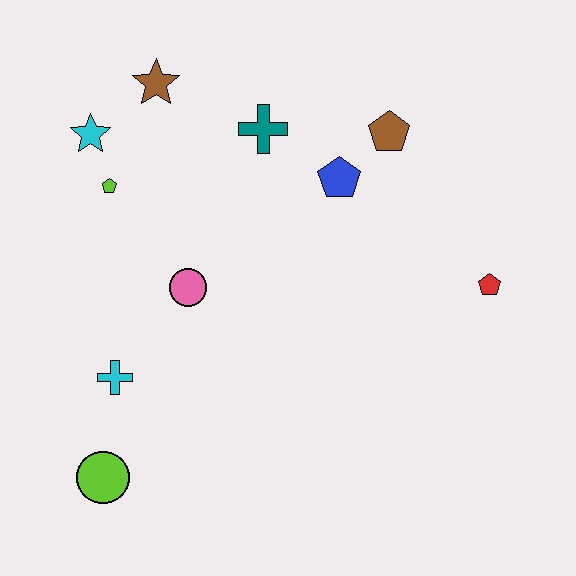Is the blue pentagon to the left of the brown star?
No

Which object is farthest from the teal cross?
The lime circle is farthest from the teal cross.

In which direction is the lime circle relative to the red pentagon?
The lime circle is to the left of the red pentagon.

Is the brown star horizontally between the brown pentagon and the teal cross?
No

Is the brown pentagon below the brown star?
Yes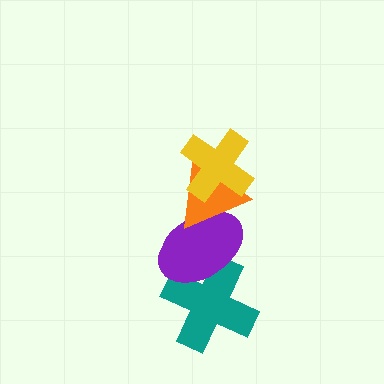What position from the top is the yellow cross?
The yellow cross is 1st from the top.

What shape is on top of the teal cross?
The purple ellipse is on top of the teal cross.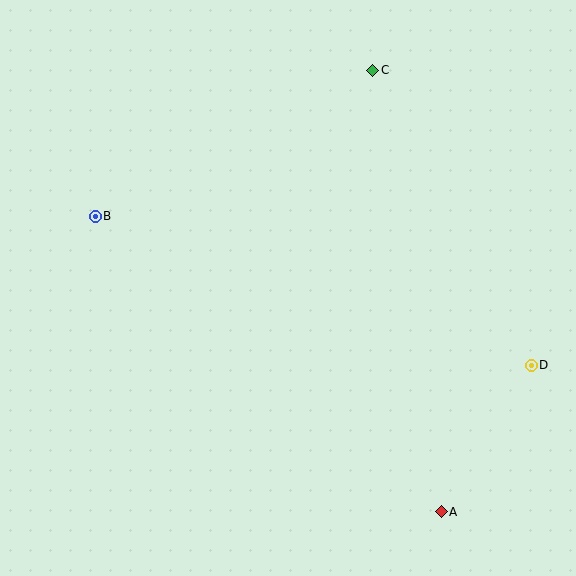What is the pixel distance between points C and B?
The distance between C and B is 313 pixels.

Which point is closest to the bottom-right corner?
Point A is closest to the bottom-right corner.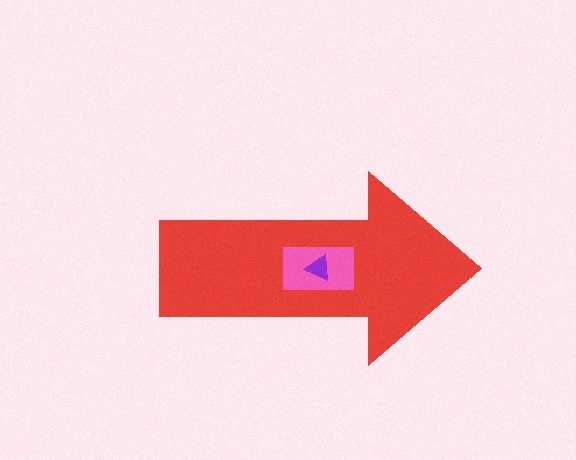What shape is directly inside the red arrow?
The pink rectangle.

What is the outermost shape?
The red arrow.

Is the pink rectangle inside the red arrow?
Yes.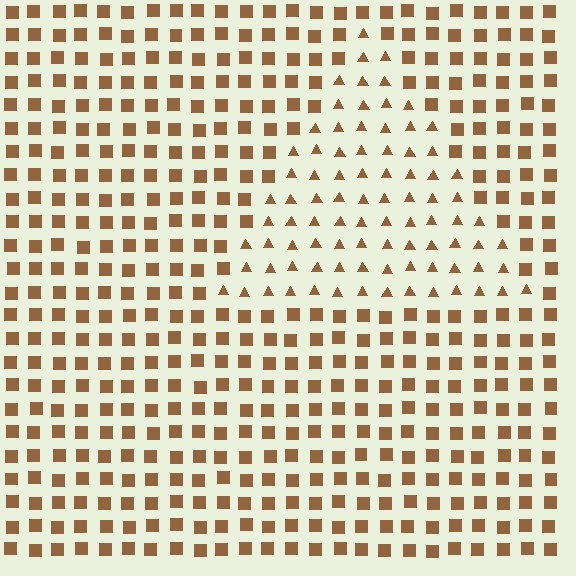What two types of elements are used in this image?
The image uses triangles inside the triangle region and squares outside it.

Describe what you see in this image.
The image is filled with small brown elements arranged in a uniform grid. A triangle-shaped region contains triangles, while the surrounding area contains squares. The boundary is defined purely by the change in element shape.